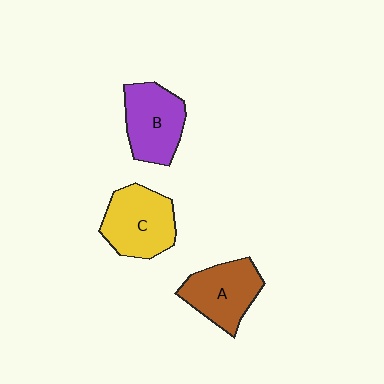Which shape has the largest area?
Shape C (yellow).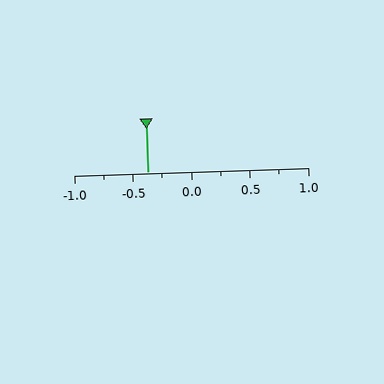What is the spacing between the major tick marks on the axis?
The major ticks are spaced 0.5 apart.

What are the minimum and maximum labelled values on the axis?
The axis runs from -1.0 to 1.0.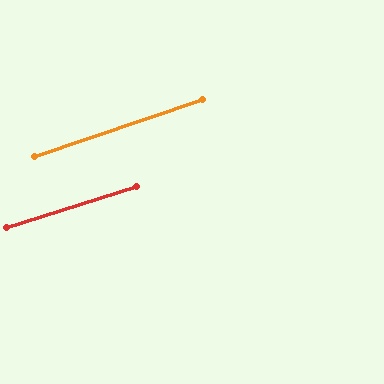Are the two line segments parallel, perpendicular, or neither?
Parallel — their directions differ by only 1.1°.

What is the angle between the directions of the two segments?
Approximately 1 degree.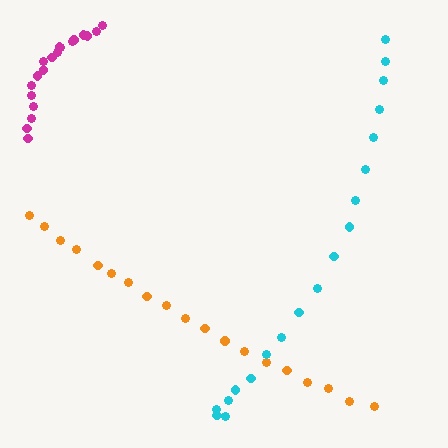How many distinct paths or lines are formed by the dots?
There are 3 distinct paths.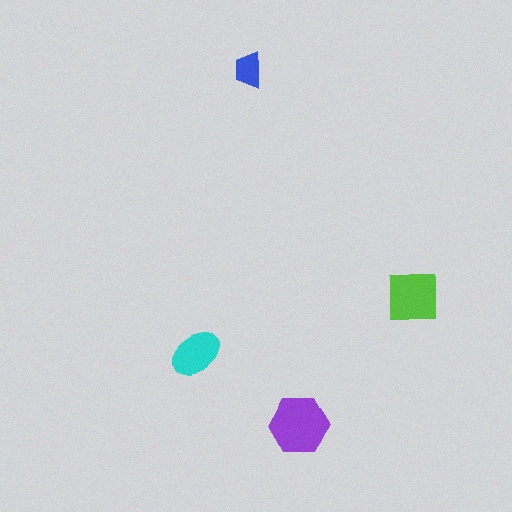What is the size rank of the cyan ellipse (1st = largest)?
3rd.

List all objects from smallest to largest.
The blue trapezoid, the cyan ellipse, the lime square, the purple hexagon.